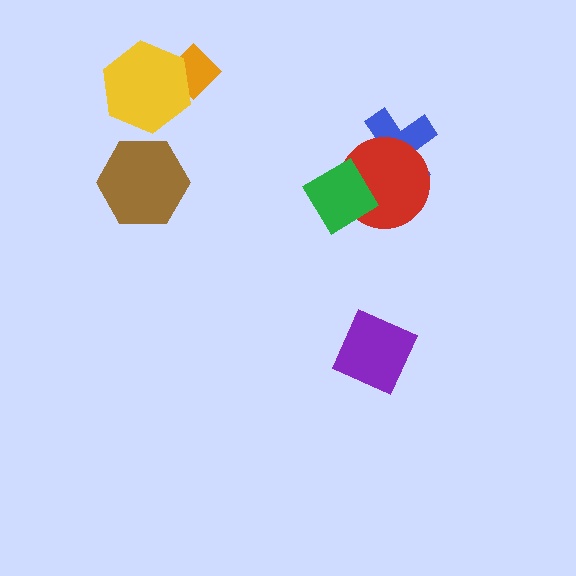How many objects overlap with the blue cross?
1 object overlaps with the blue cross.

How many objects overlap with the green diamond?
1 object overlaps with the green diamond.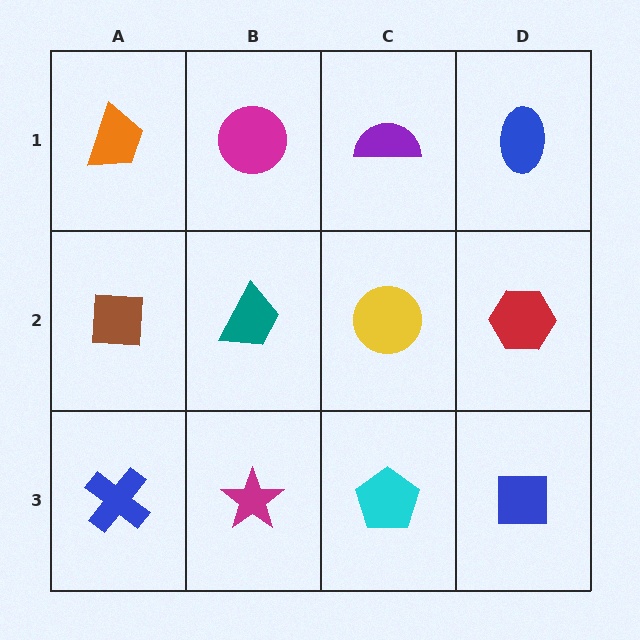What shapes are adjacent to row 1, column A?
A brown square (row 2, column A), a magenta circle (row 1, column B).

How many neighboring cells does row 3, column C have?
3.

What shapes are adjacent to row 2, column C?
A purple semicircle (row 1, column C), a cyan pentagon (row 3, column C), a teal trapezoid (row 2, column B), a red hexagon (row 2, column D).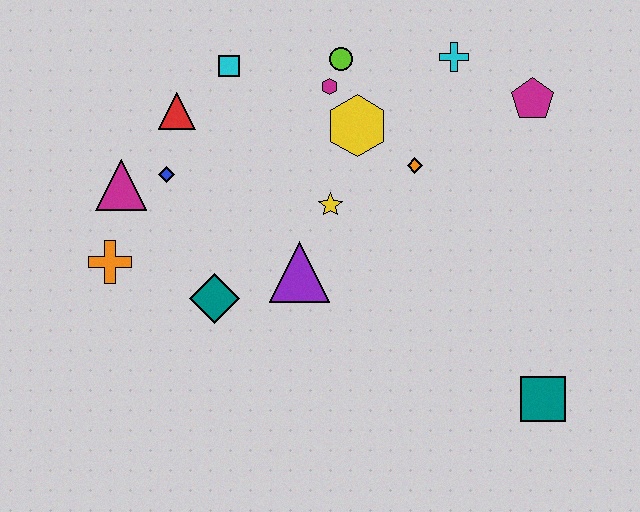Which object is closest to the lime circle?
The magenta hexagon is closest to the lime circle.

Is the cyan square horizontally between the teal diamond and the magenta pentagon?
Yes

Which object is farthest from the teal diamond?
The magenta pentagon is farthest from the teal diamond.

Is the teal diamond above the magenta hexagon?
No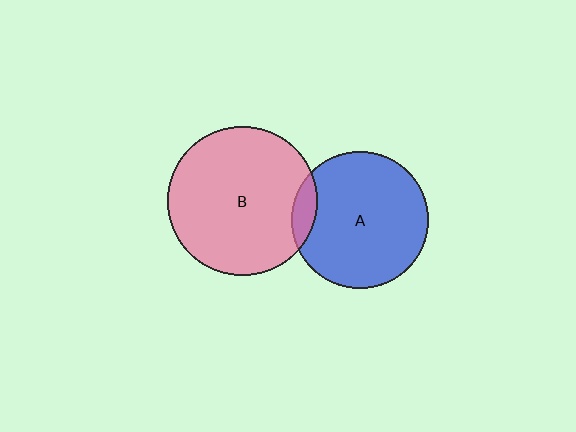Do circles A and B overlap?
Yes.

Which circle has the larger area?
Circle B (pink).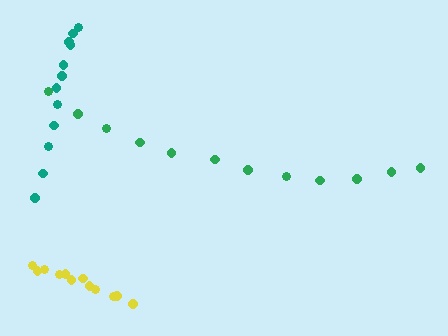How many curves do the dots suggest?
There are 3 distinct paths.